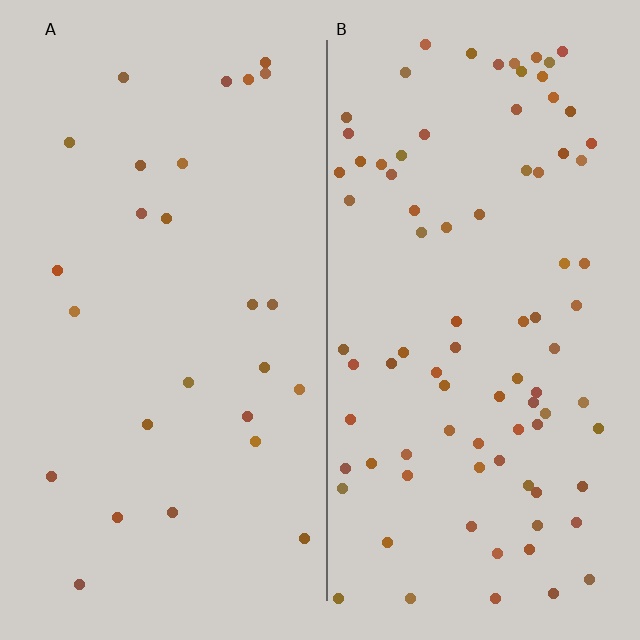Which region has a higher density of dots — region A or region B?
B (the right).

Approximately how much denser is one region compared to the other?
Approximately 3.3× — region B over region A.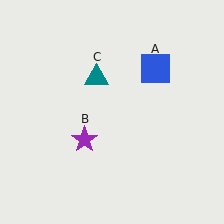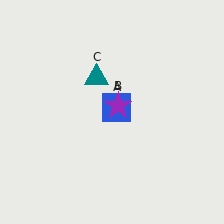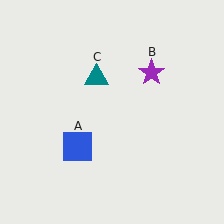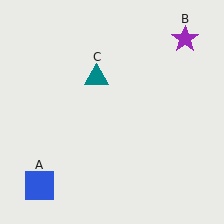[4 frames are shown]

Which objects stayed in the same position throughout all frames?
Teal triangle (object C) remained stationary.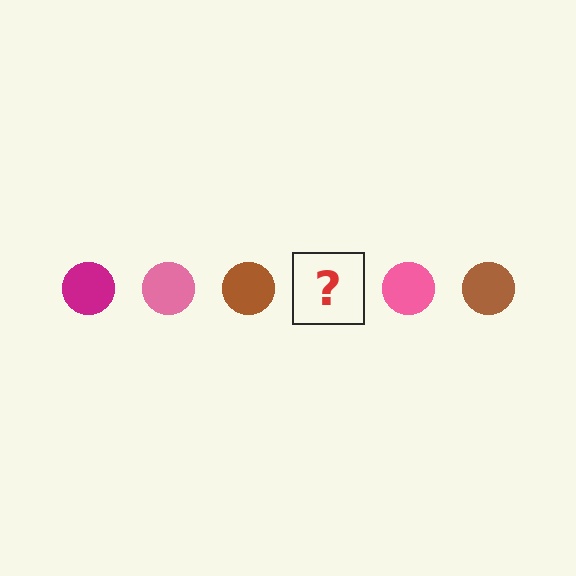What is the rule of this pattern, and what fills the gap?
The rule is that the pattern cycles through magenta, pink, brown circles. The gap should be filled with a magenta circle.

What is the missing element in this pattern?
The missing element is a magenta circle.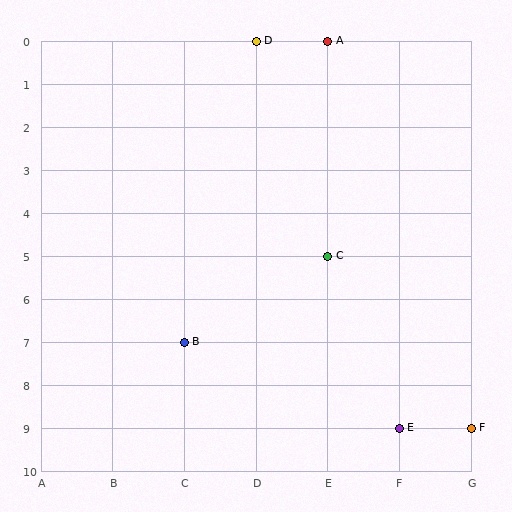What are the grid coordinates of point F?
Point F is at grid coordinates (G, 9).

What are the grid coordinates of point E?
Point E is at grid coordinates (F, 9).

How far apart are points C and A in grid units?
Points C and A are 5 rows apart.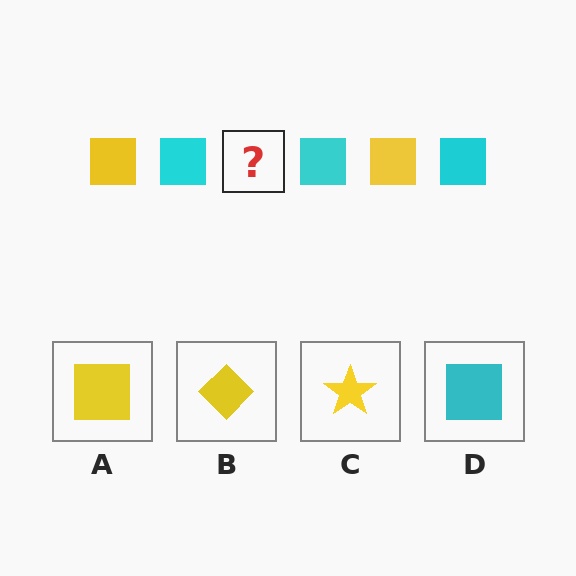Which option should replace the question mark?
Option A.